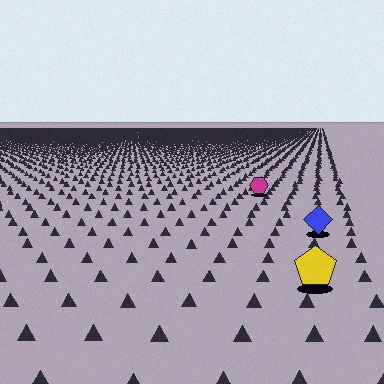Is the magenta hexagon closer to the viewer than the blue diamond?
No. The blue diamond is closer — you can tell from the texture gradient: the ground texture is coarser near it.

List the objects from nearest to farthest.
From nearest to farthest: the yellow pentagon, the blue diamond, the magenta hexagon.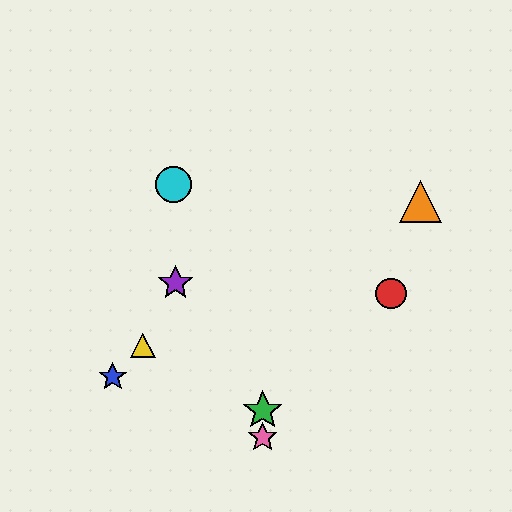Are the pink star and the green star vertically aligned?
Yes, both are at x≈263.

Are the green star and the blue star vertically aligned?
No, the green star is at x≈263 and the blue star is at x≈113.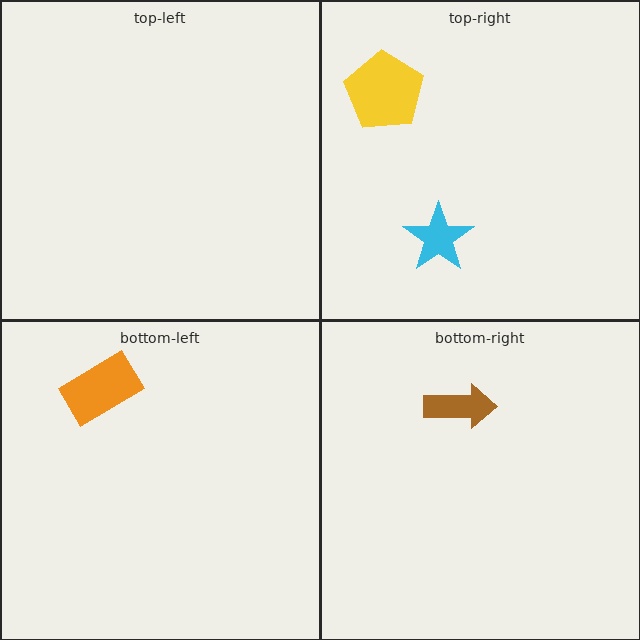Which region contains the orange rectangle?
The bottom-left region.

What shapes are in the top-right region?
The cyan star, the yellow pentagon.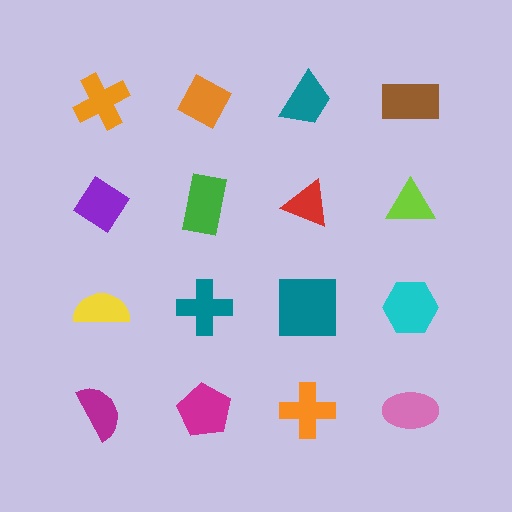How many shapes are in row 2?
4 shapes.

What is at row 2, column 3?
A red triangle.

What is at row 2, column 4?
A lime triangle.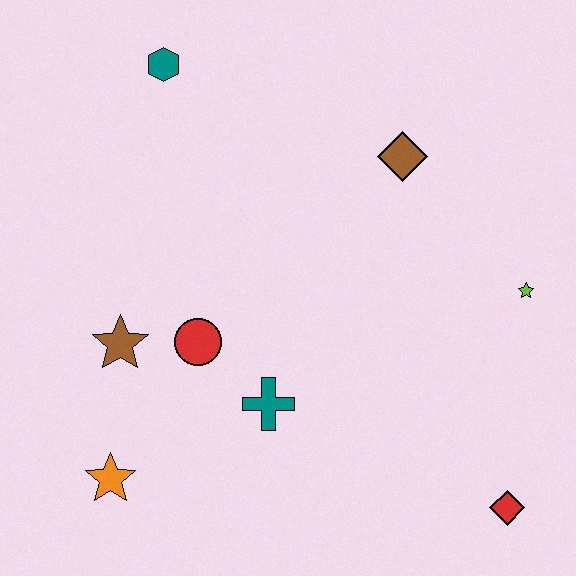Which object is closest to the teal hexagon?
The brown diamond is closest to the teal hexagon.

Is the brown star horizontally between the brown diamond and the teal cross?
No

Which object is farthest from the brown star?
The red diamond is farthest from the brown star.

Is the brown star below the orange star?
No